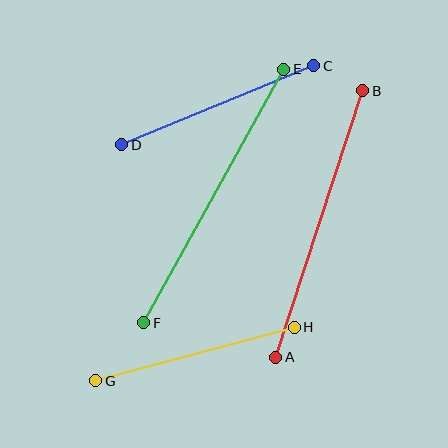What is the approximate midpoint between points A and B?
The midpoint is at approximately (319, 224) pixels.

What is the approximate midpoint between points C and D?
The midpoint is at approximately (218, 105) pixels.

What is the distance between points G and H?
The distance is approximately 206 pixels.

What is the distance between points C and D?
The distance is approximately 207 pixels.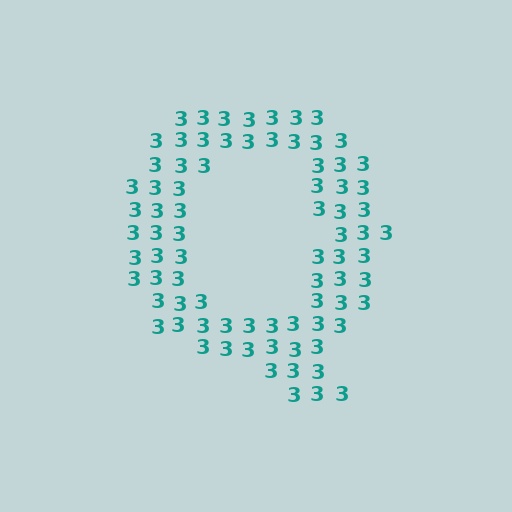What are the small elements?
The small elements are digit 3's.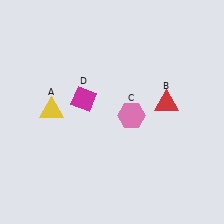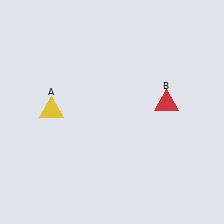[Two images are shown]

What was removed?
The magenta diamond (D), the pink hexagon (C) were removed in Image 2.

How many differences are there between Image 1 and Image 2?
There are 2 differences between the two images.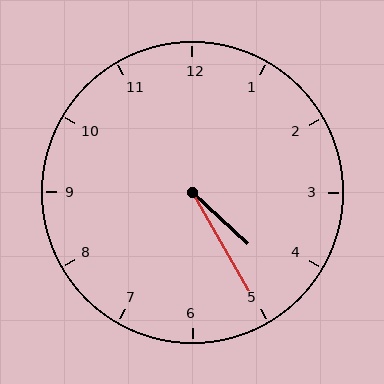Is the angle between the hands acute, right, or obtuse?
It is acute.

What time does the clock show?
4:25.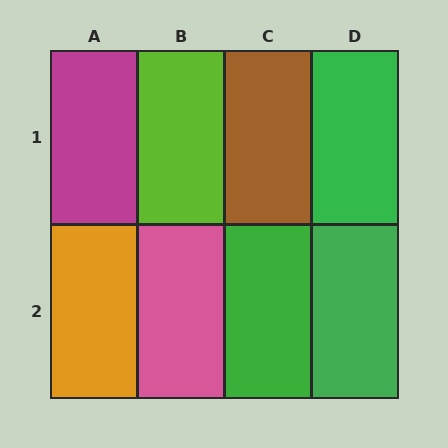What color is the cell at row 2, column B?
Pink.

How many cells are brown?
1 cell is brown.